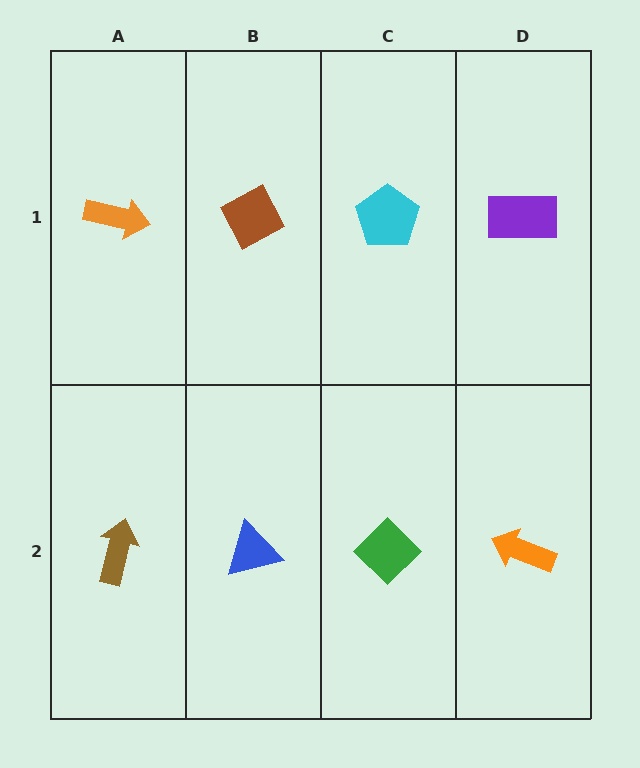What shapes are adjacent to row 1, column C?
A green diamond (row 2, column C), a brown diamond (row 1, column B), a purple rectangle (row 1, column D).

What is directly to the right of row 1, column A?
A brown diamond.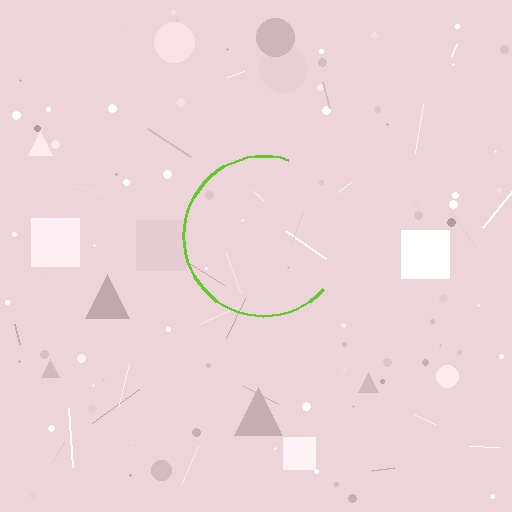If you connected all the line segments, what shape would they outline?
They would outline a circle.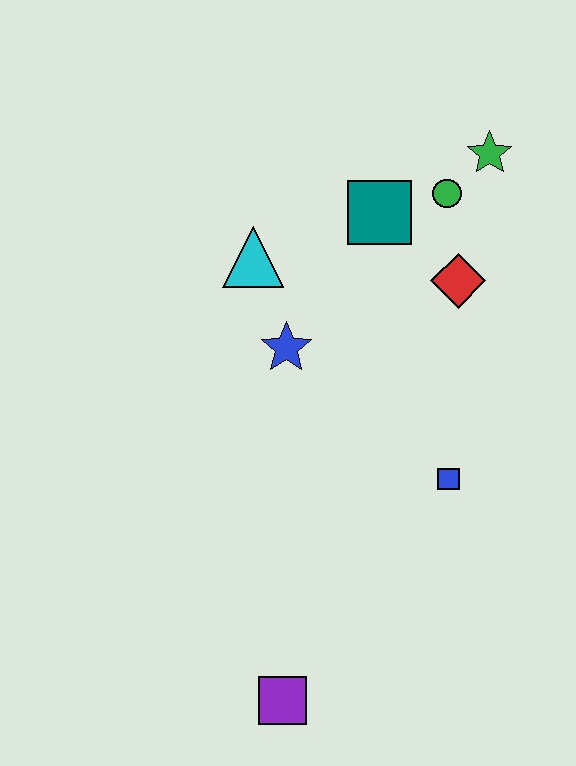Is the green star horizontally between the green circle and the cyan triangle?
No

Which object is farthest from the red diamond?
The purple square is farthest from the red diamond.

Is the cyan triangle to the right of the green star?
No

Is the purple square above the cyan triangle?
No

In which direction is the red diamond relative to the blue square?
The red diamond is above the blue square.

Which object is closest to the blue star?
The cyan triangle is closest to the blue star.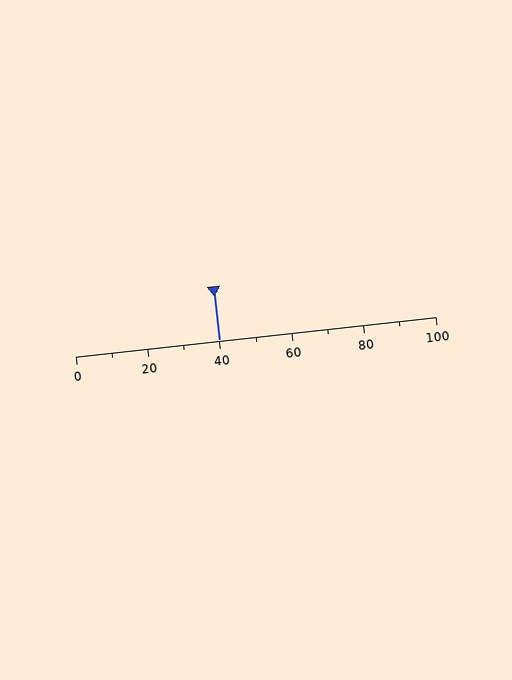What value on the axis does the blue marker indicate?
The marker indicates approximately 40.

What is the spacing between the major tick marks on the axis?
The major ticks are spaced 20 apart.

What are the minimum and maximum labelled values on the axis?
The axis runs from 0 to 100.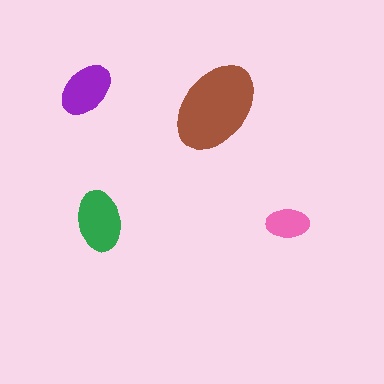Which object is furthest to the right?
The pink ellipse is rightmost.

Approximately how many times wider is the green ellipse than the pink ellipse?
About 1.5 times wider.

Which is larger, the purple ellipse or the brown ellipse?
The brown one.